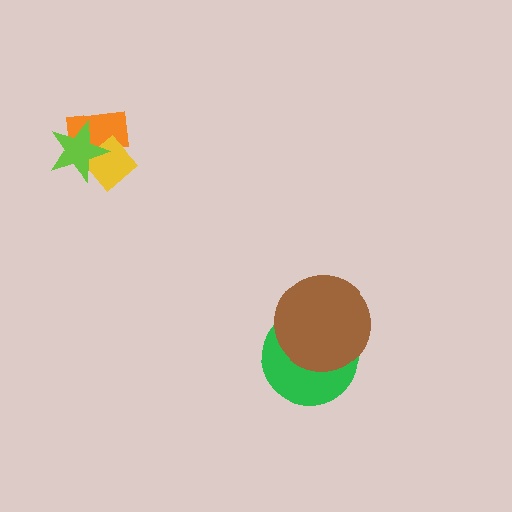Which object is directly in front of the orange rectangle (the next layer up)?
The yellow diamond is directly in front of the orange rectangle.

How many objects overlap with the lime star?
2 objects overlap with the lime star.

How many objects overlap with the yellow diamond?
2 objects overlap with the yellow diamond.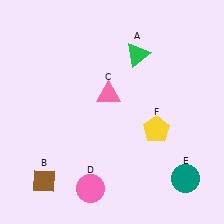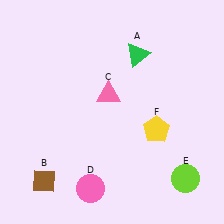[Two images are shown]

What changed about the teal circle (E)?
In Image 1, E is teal. In Image 2, it changed to lime.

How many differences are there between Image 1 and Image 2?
There is 1 difference between the two images.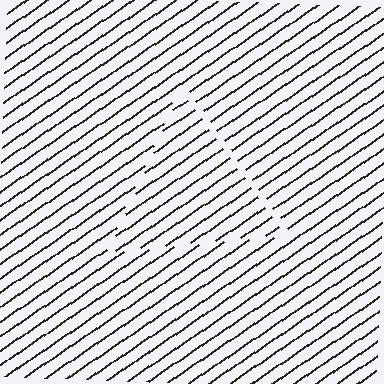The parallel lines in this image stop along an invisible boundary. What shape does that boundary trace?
An illusory triangle. The interior of the shape contains the same grating, shifted by half a period — the contour is defined by the phase discontinuity where line-ends from the inner and outer gratings abut.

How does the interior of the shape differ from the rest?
The interior of the shape contains the same grating, shifted by half a period — the contour is defined by the phase discontinuity where line-ends from the inner and outer gratings abut.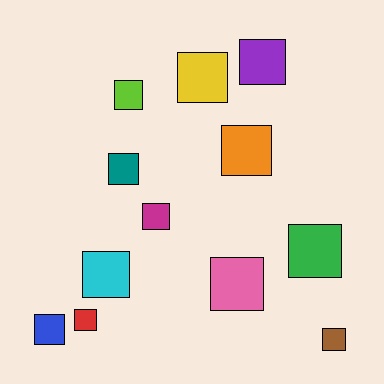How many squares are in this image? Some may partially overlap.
There are 12 squares.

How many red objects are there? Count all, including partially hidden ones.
There is 1 red object.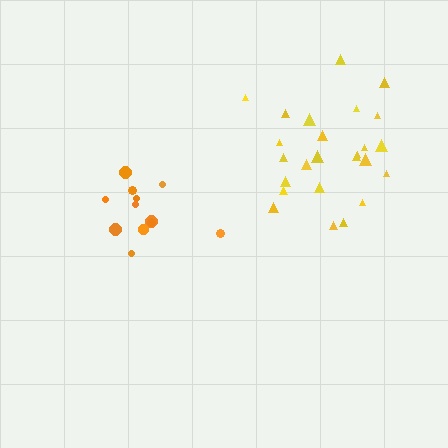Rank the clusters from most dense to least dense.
orange, yellow.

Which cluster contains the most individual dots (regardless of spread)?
Yellow (25).